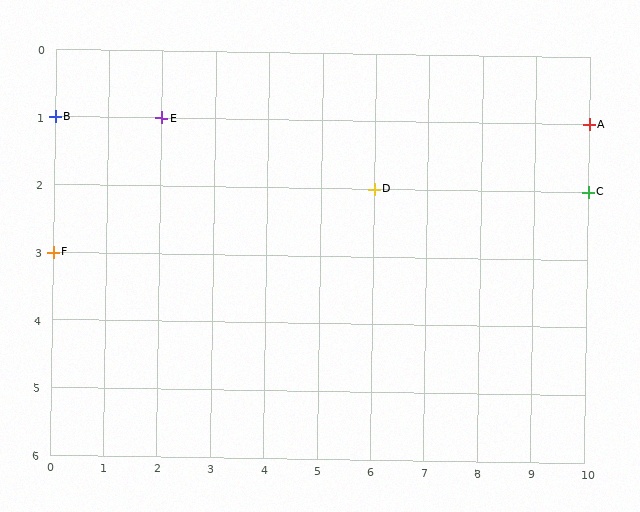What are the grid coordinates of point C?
Point C is at grid coordinates (10, 2).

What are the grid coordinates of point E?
Point E is at grid coordinates (2, 1).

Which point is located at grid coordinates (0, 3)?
Point F is at (0, 3).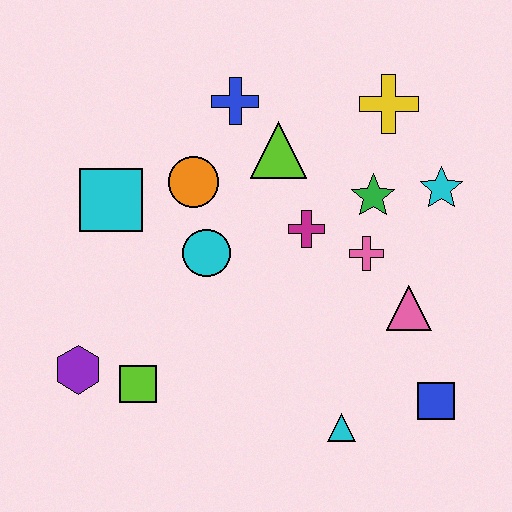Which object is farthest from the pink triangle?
The purple hexagon is farthest from the pink triangle.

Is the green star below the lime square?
No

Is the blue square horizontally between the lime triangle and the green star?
No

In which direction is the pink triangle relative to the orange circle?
The pink triangle is to the right of the orange circle.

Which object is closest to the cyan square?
The orange circle is closest to the cyan square.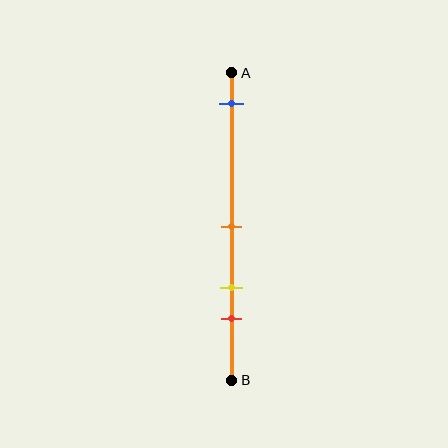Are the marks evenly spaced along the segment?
No, the marks are not evenly spaced.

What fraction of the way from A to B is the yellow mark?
The yellow mark is approximately 70% (0.7) of the way from A to B.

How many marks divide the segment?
There are 4 marks dividing the segment.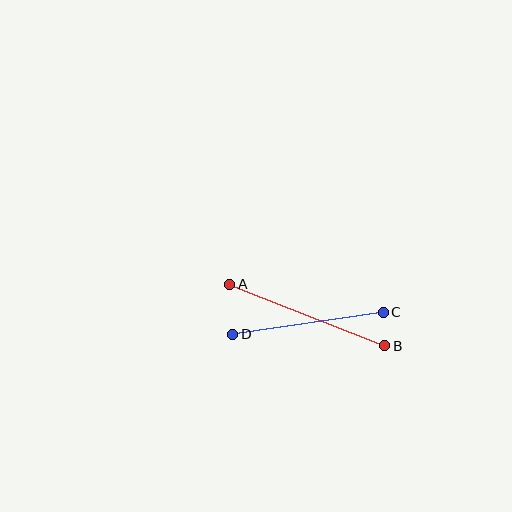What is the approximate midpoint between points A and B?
The midpoint is at approximately (307, 315) pixels.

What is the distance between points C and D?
The distance is approximately 152 pixels.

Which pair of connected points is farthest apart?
Points A and B are farthest apart.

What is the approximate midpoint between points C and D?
The midpoint is at approximately (308, 323) pixels.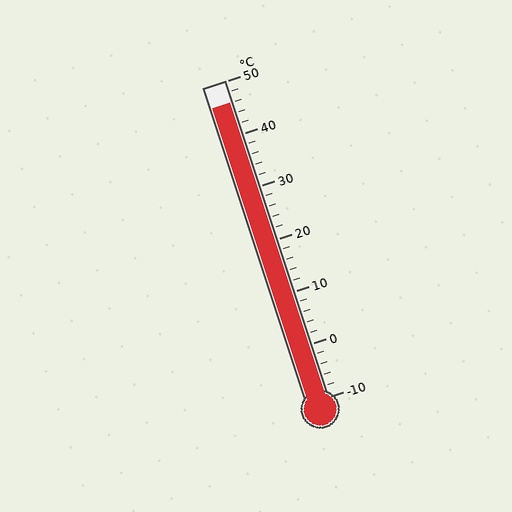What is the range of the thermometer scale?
The thermometer scale ranges from -10°C to 50°C.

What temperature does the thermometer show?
The thermometer shows approximately 46°C.